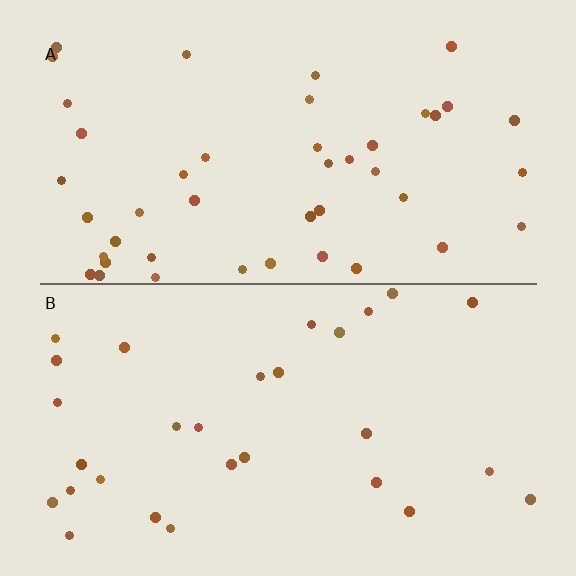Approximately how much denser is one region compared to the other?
Approximately 1.5× — region A over region B.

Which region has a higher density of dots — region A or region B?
A (the top).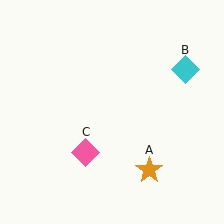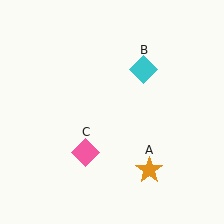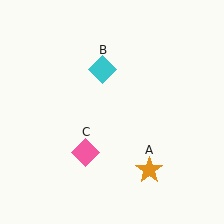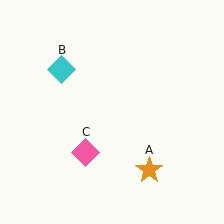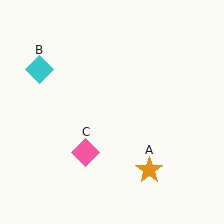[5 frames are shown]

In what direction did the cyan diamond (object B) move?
The cyan diamond (object B) moved left.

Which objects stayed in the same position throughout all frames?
Orange star (object A) and pink diamond (object C) remained stationary.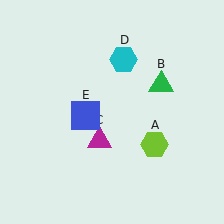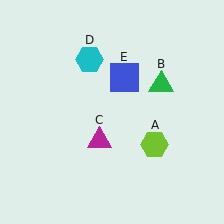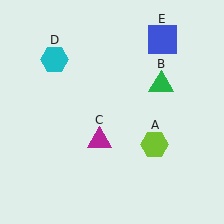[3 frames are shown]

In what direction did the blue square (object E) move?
The blue square (object E) moved up and to the right.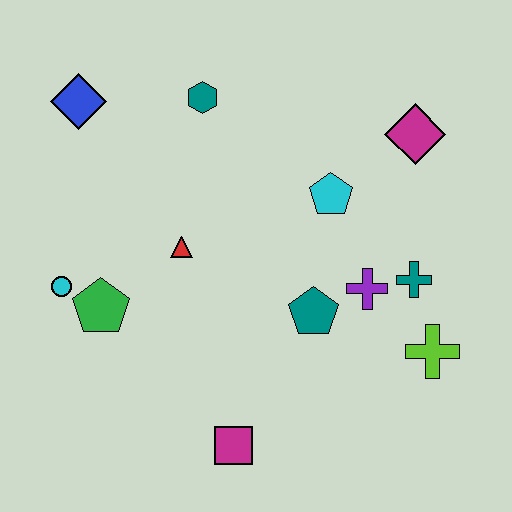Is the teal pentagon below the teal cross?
Yes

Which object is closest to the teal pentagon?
The purple cross is closest to the teal pentagon.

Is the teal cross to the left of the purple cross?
No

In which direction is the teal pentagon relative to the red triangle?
The teal pentagon is to the right of the red triangle.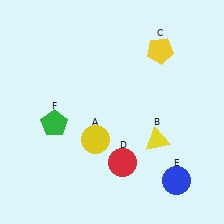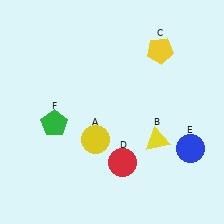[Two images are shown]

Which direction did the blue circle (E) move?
The blue circle (E) moved up.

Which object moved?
The blue circle (E) moved up.